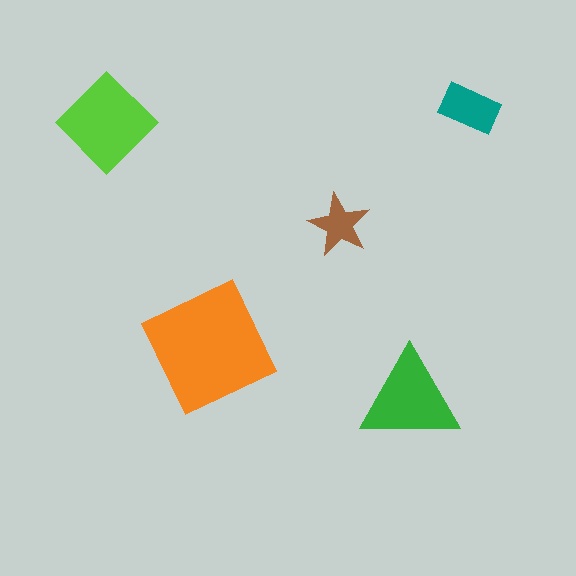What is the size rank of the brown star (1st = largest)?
5th.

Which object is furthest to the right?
The teal rectangle is rightmost.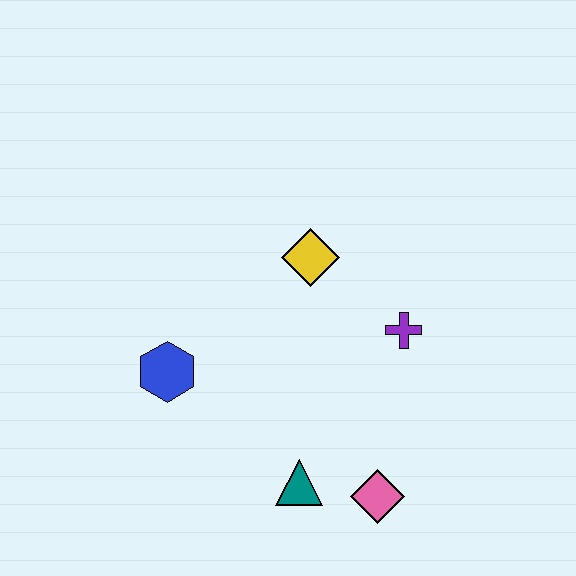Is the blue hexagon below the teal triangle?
No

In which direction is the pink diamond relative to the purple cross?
The pink diamond is below the purple cross.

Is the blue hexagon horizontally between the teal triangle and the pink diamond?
No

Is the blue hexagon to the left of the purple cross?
Yes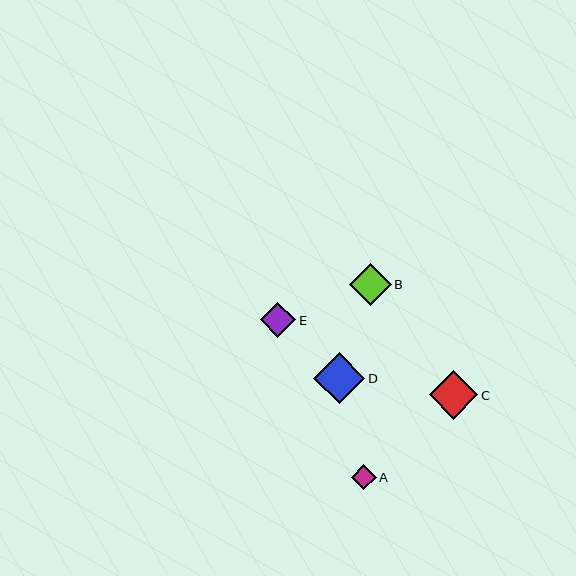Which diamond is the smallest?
Diamond A is the smallest with a size of approximately 25 pixels.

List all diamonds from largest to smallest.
From largest to smallest: D, C, B, E, A.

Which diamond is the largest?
Diamond D is the largest with a size of approximately 51 pixels.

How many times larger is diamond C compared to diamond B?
Diamond C is approximately 1.1 times the size of diamond B.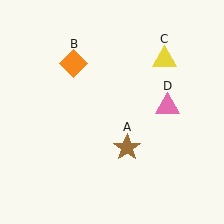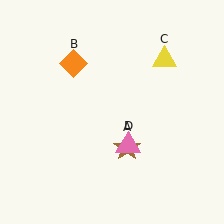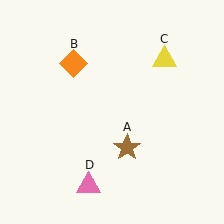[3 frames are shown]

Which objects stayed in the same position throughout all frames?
Brown star (object A) and orange diamond (object B) and yellow triangle (object C) remained stationary.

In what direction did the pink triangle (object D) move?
The pink triangle (object D) moved down and to the left.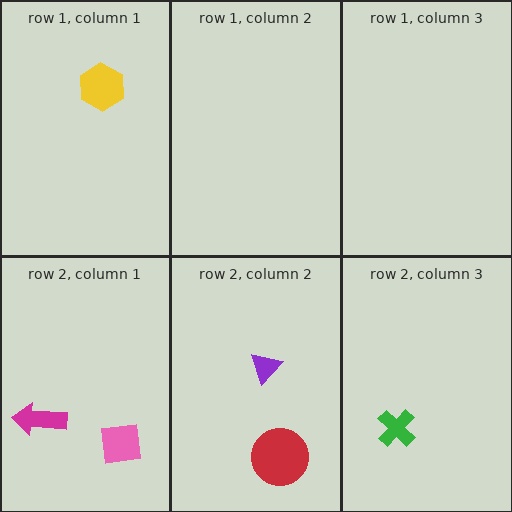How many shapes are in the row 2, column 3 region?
1.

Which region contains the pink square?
The row 2, column 1 region.